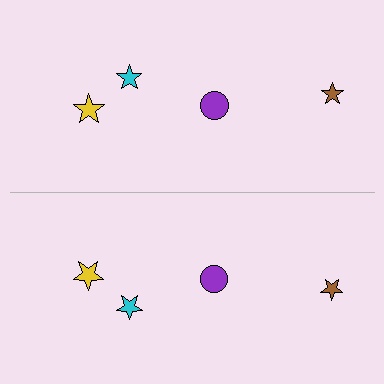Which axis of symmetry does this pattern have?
The pattern has a horizontal axis of symmetry running through the center of the image.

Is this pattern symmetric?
Yes, this pattern has bilateral (reflection) symmetry.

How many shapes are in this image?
There are 8 shapes in this image.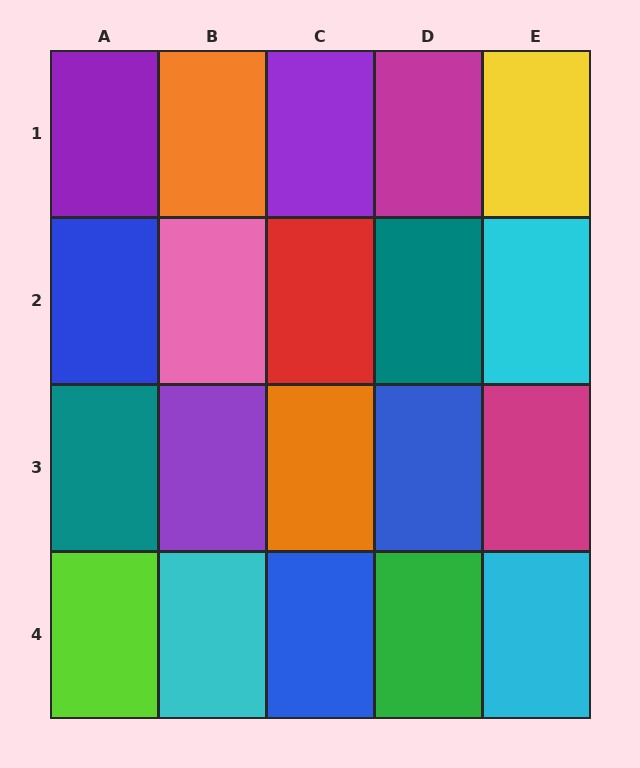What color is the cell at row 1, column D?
Magenta.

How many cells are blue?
3 cells are blue.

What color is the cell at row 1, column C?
Purple.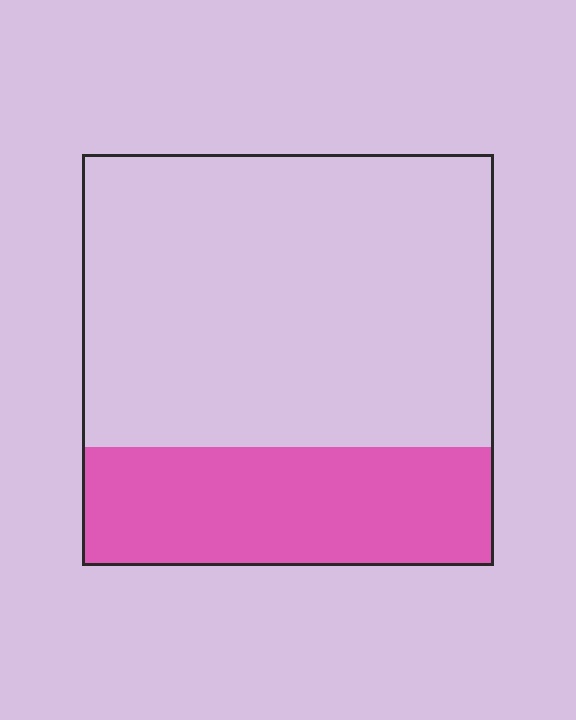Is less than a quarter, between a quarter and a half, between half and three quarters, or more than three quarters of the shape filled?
Between a quarter and a half.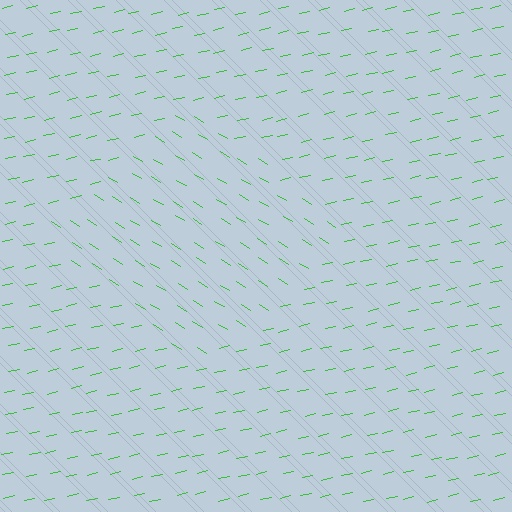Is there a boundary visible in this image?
Yes, there is a texture boundary formed by a change in line orientation.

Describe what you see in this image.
The image is filled with small green line segments. A diamond region in the image has lines oriented differently from the surrounding lines, creating a visible texture boundary.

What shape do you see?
I see a diamond.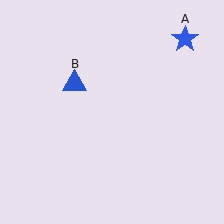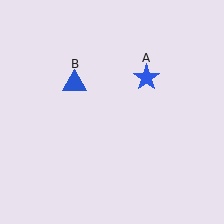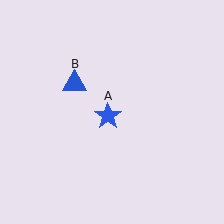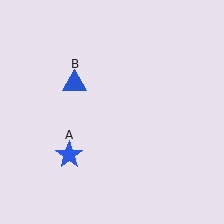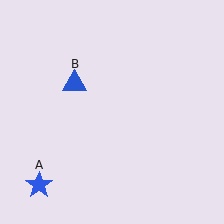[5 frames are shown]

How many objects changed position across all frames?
1 object changed position: blue star (object A).